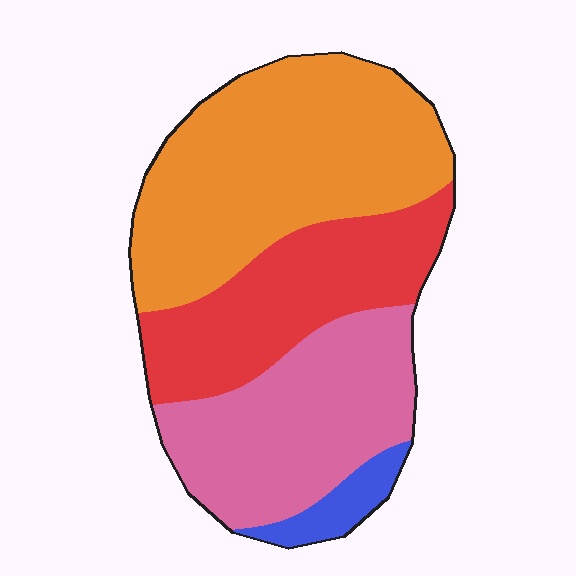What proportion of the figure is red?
Red takes up between a sixth and a third of the figure.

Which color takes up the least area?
Blue, at roughly 5%.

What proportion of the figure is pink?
Pink takes up about one quarter (1/4) of the figure.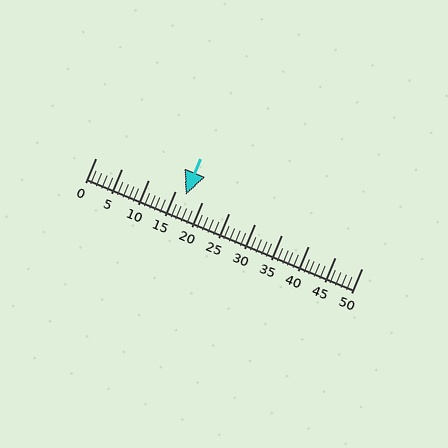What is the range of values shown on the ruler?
The ruler shows values from 0 to 50.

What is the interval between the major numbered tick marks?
The major tick marks are spaced 5 units apart.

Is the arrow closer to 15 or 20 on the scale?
The arrow is closer to 15.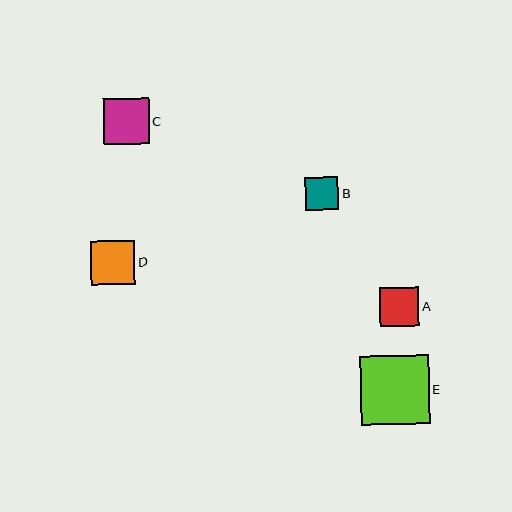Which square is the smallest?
Square B is the smallest with a size of approximately 33 pixels.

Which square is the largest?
Square E is the largest with a size of approximately 68 pixels.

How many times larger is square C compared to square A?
Square C is approximately 1.2 times the size of square A.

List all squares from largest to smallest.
From largest to smallest: E, C, D, A, B.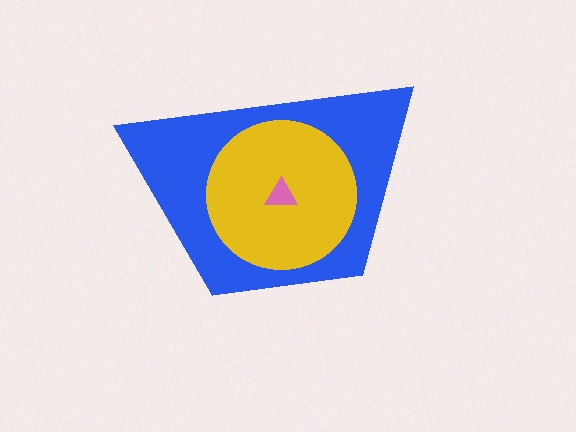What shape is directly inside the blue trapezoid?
The yellow circle.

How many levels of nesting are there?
3.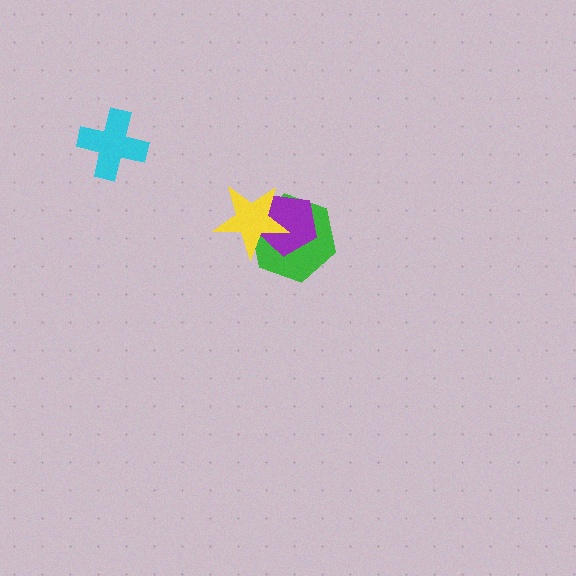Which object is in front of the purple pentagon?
The yellow star is in front of the purple pentagon.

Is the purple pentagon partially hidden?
Yes, it is partially covered by another shape.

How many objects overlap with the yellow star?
2 objects overlap with the yellow star.